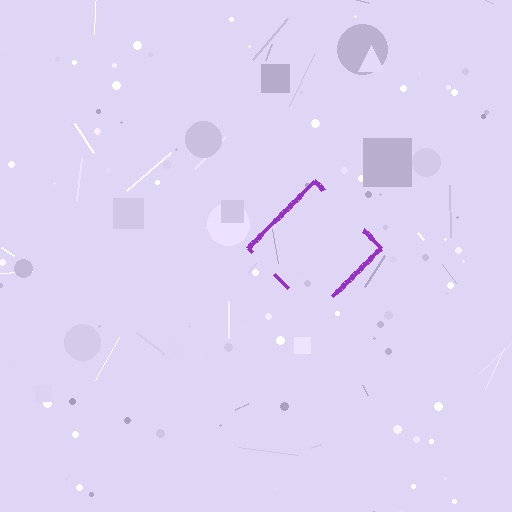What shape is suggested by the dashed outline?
The dashed outline suggests a diamond.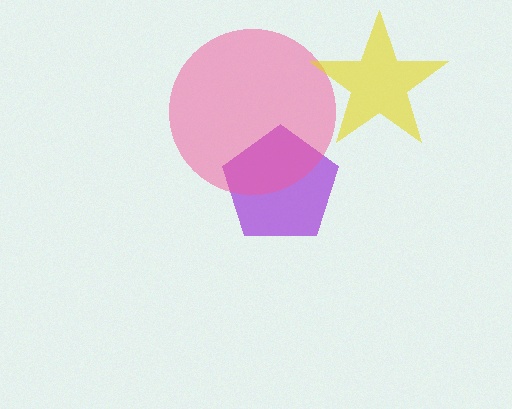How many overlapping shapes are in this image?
There are 3 overlapping shapes in the image.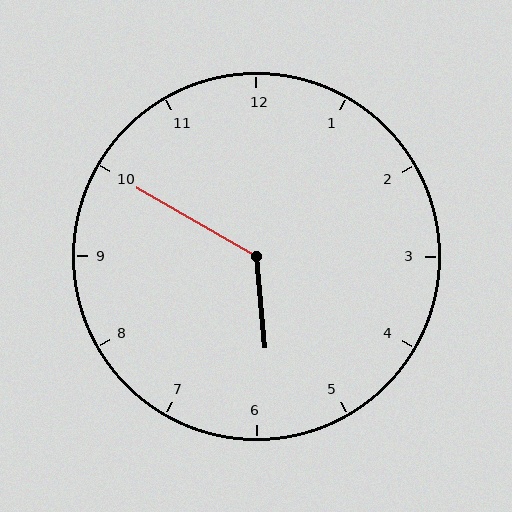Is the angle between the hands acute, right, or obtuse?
It is obtuse.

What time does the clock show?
5:50.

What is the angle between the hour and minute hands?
Approximately 125 degrees.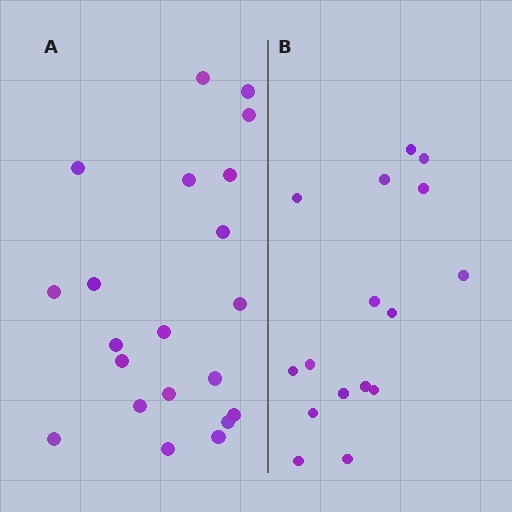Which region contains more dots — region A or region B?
Region A (the left region) has more dots.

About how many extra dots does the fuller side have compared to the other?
Region A has about 5 more dots than region B.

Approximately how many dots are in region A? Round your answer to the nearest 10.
About 20 dots. (The exact count is 21, which rounds to 20.)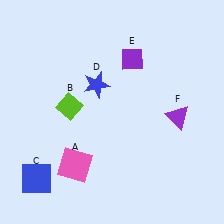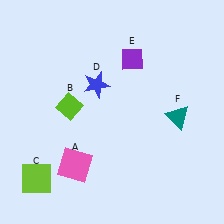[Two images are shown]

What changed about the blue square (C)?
In Image 1, C is blue. In Image 2, it changed to lime.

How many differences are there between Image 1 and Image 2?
There are 2 differences between the two images.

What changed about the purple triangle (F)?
In Image 1, F is purple. In Image 2, it changed to teal.